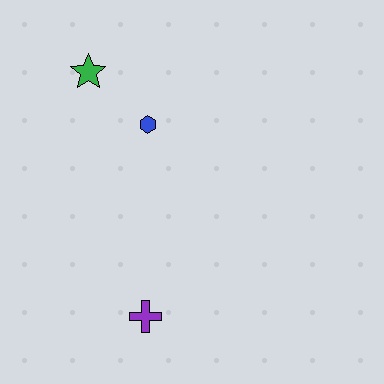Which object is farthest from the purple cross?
The green star is farthest from the purple cross.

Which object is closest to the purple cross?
The blue hexagon is closest to the purple cross.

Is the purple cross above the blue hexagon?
No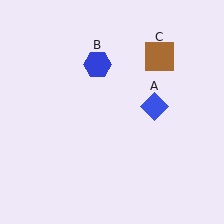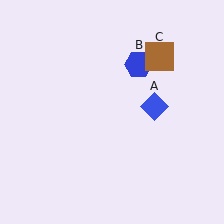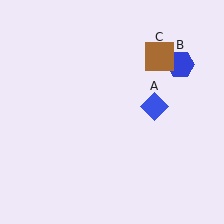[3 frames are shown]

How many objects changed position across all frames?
1 object changed position: blue hexagon (object B).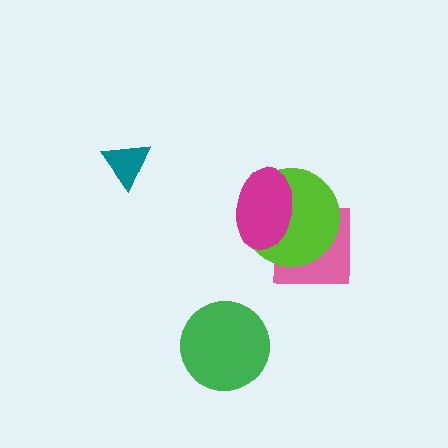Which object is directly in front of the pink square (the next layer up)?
The lime circle is directly in front of the pink square.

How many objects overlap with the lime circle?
2 objects overlap with the lime circle.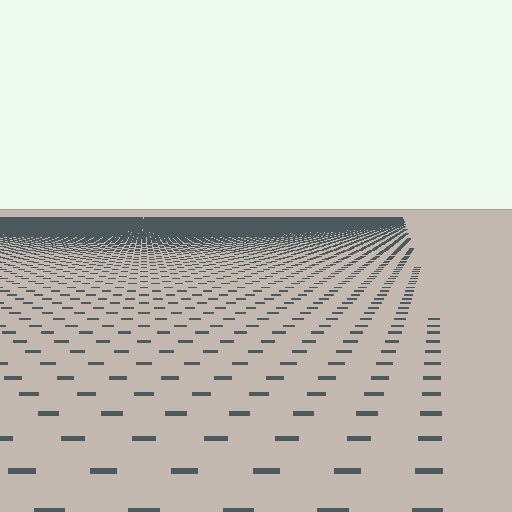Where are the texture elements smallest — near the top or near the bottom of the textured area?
Near the top.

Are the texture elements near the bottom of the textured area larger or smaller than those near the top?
Larger. Near the bottom, elements are closer to the viewer and appear at a bigger on-screen size.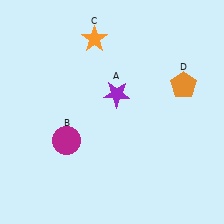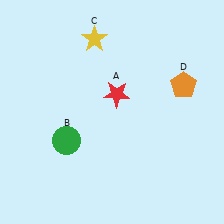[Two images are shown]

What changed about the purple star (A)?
In Image 1, A is purple. In Image 2, it changed to red.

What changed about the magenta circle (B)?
In Image 1, B is magenta. In Image 2, it changed to green.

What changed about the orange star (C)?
In Image 1, C is orange. In Image 2, it changed to yellow.